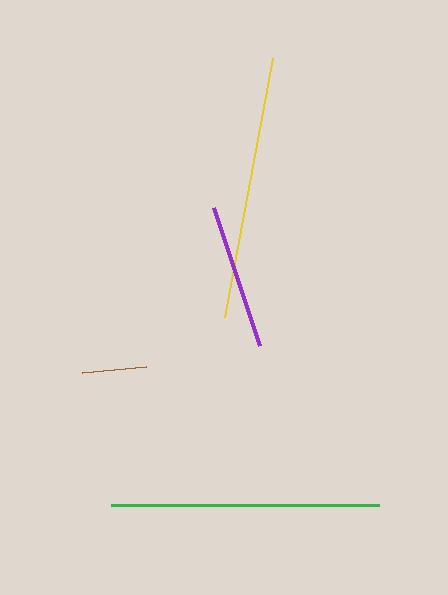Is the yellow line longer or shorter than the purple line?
The yellow line is longer than the purple line.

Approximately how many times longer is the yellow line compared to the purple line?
The yellow line is approximately 1.8 times the length of the purple line.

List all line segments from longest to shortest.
From longest to shortest: green, yellow, purple, brown.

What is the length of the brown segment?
The brown segment is approximately 64 pixels long.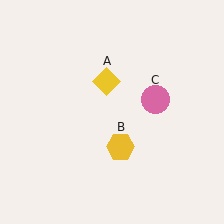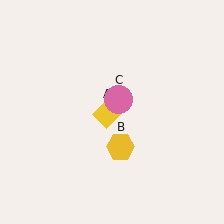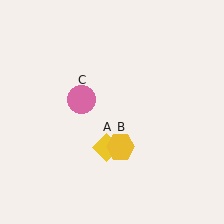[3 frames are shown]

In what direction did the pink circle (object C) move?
The pink circle (object C) moved left.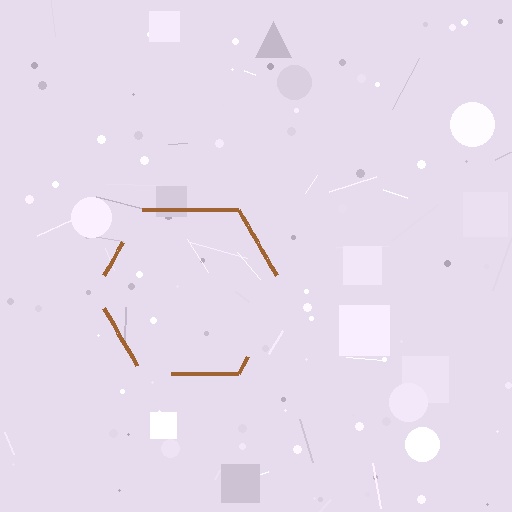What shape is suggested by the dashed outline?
The dashed outline suggests a hexagon.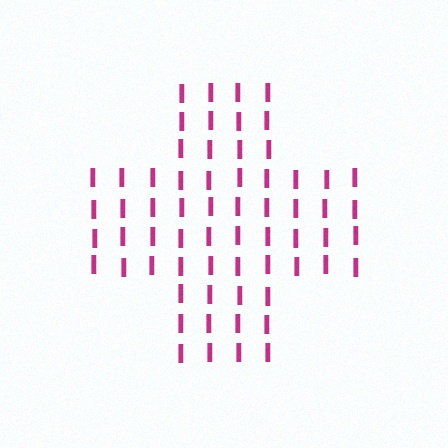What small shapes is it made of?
It is made of small letter I's.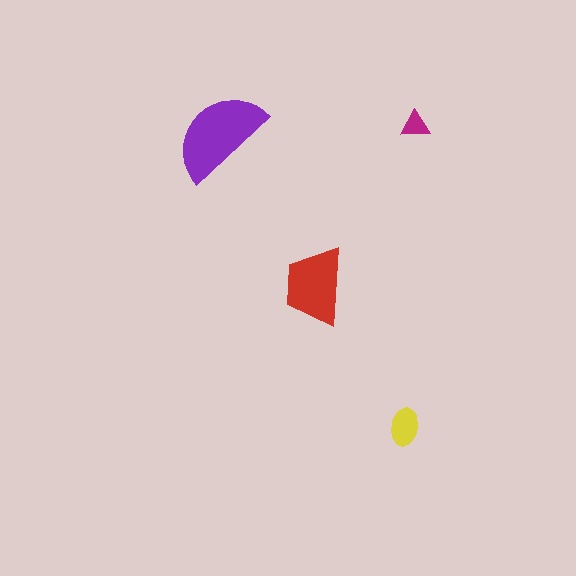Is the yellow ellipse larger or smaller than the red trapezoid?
Smaller.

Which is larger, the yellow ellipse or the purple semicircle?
The purple semicircle.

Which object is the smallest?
The magenta triangle.